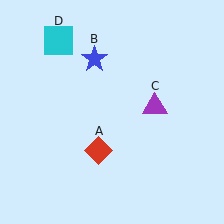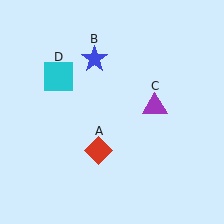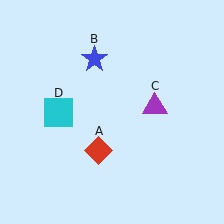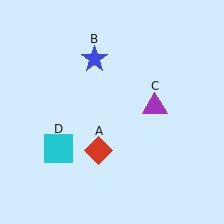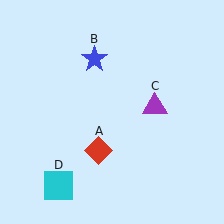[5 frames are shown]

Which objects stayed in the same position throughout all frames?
Red diamond (object A) and blue star (object B) and purple triangle (object C) remained stationary.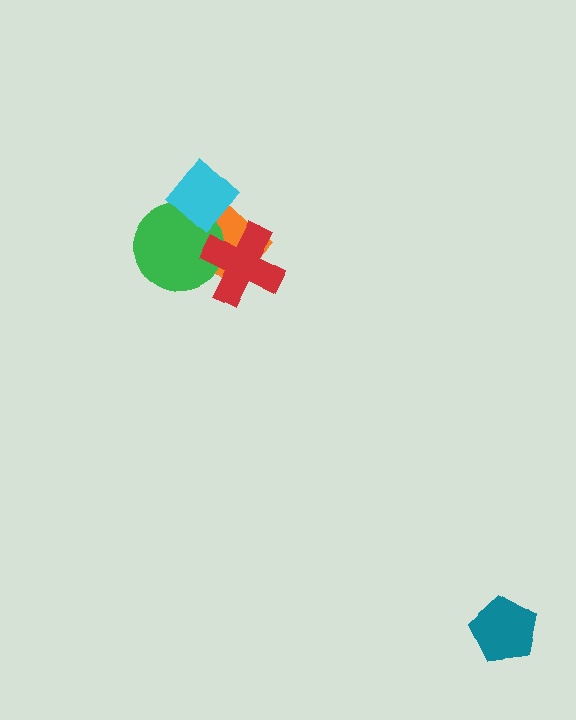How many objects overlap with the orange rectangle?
3 objects overlap with the orange rectangle.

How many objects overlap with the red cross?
2 objects overlap with the red cross.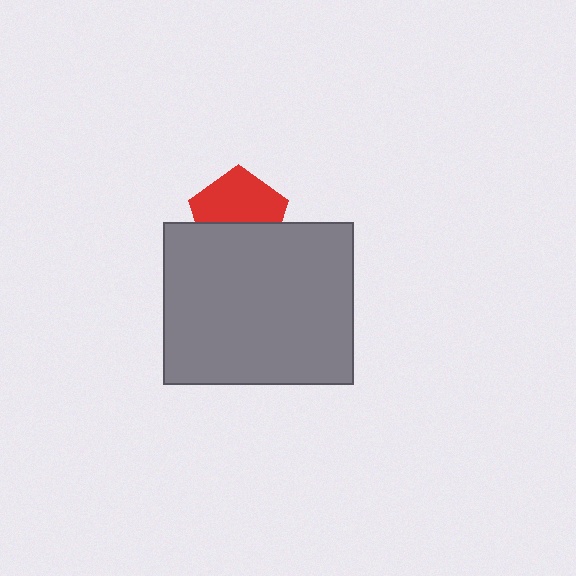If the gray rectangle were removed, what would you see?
You would see the complete red pentagon.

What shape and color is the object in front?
The object in front is a gray rectangle.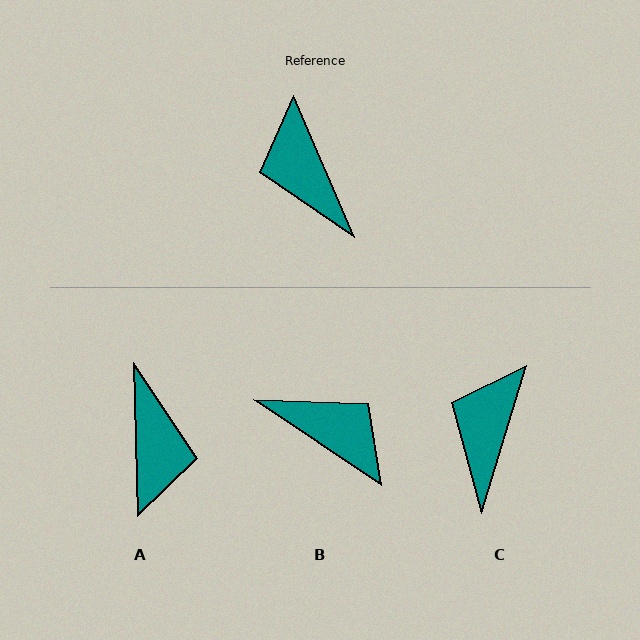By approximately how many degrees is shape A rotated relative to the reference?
Approximately 158 degrees counter-clockwise.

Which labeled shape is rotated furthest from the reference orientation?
A, about 158 degrees away.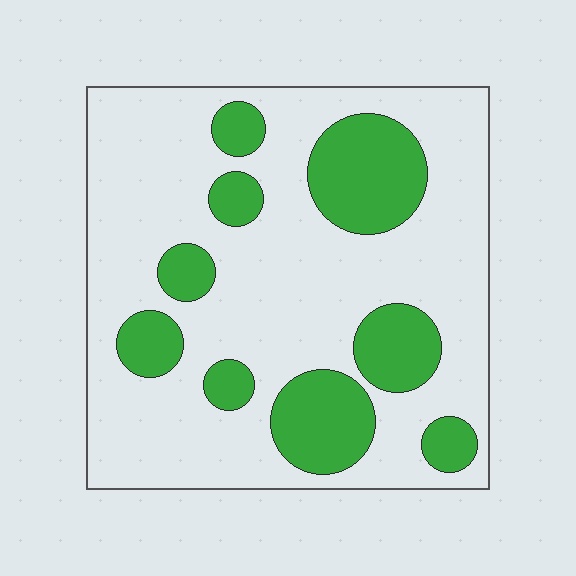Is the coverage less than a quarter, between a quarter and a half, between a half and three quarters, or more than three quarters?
Between a quarter and a half.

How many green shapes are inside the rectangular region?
9.